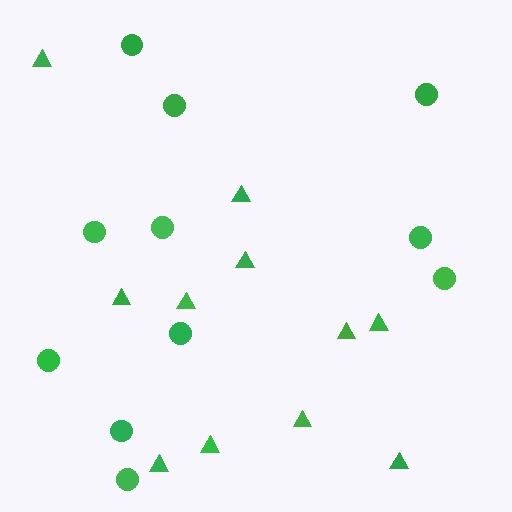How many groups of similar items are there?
There are 2 groups: one group of triangles (11) and one group of circles (11).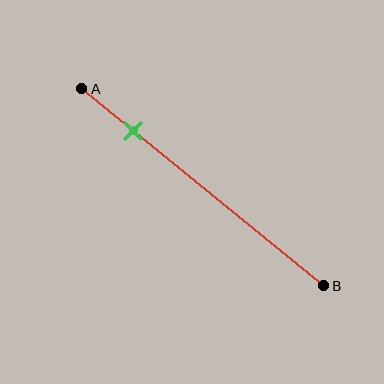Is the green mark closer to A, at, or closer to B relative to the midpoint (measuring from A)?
The green mark is closer to point A than the midpoint of segment AB.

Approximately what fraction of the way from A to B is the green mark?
The green mark is approximately 20% of the way from A to B.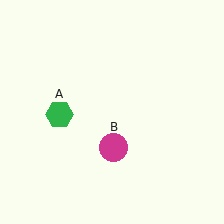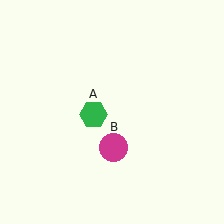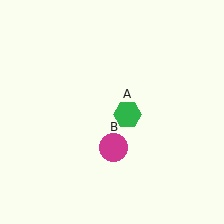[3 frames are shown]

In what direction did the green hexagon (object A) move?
The green hexagon (object A) moved right.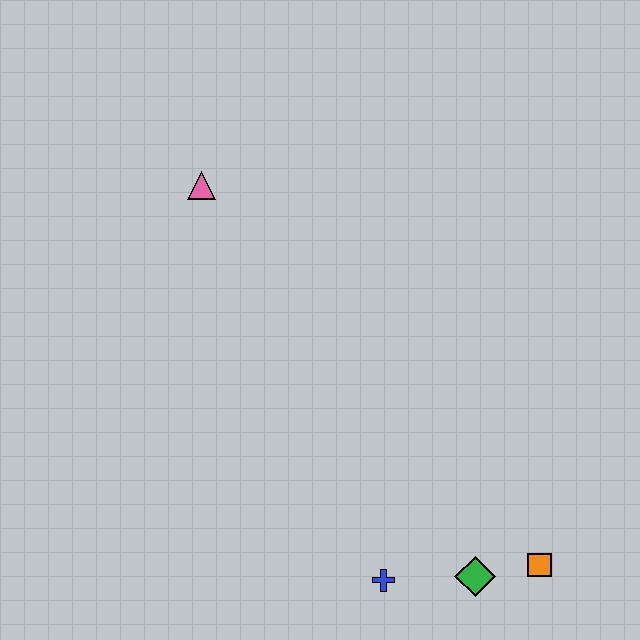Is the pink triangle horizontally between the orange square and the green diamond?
No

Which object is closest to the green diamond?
The orange square is closest to the green diamond.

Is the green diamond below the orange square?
Yes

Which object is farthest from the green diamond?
The pink triangle is farthest from the green diamond.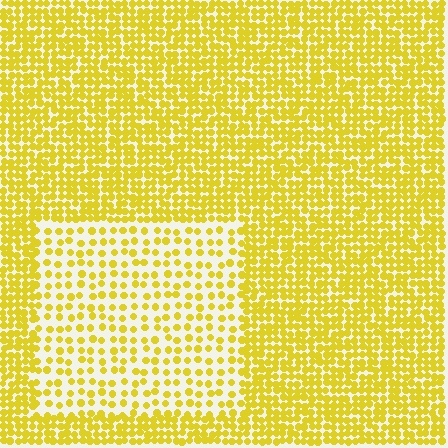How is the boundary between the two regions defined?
The boundary is defined by a change in element density (approximately 2.3x ratio). All elements are the same color, size, and shape.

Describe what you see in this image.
The image contains small yellow elements arranged at two different densities. A rectangle-shaped region is visible where the elements are less densely packed than the surrounding area.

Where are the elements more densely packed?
The elements are more densely packed outside the rectangle boundary.